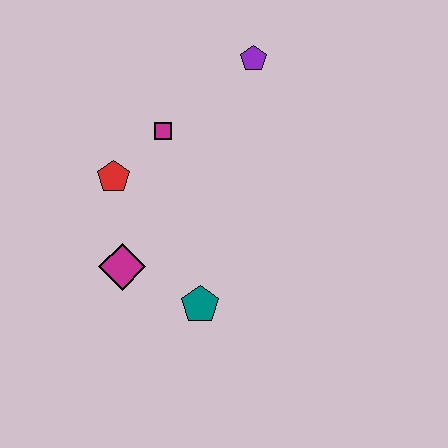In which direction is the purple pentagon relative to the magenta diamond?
The purple pentagon is above the magenta diamond.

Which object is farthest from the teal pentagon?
The purple pentagon is farthest from the teal pentagon.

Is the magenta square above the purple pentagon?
No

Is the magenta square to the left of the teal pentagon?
Yes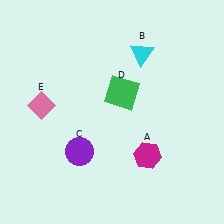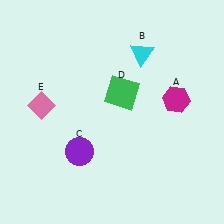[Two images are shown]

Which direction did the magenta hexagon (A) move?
The magenta hexagon (A) moved up.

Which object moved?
The magenta hexagon (A) moved up.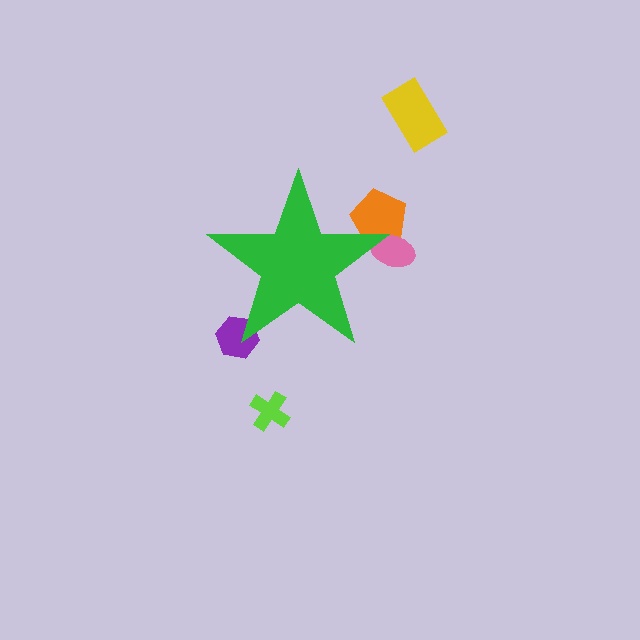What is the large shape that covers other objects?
A green star.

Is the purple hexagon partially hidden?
Yes, the purple hexagon is partially hidden behind the green star.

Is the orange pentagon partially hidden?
Yes, the orange pentagon is partially hidden behind the green star.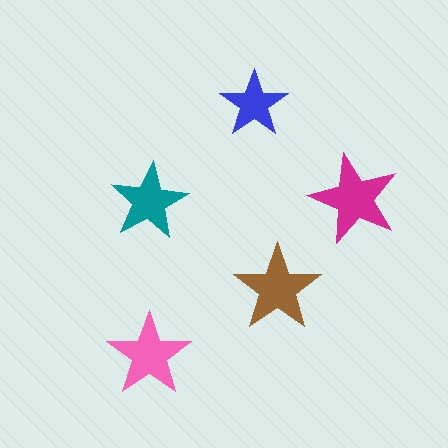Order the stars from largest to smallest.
the magenta one, the brown one, the pink one, the teal one, the blue one.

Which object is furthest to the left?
The teal star is leftmost.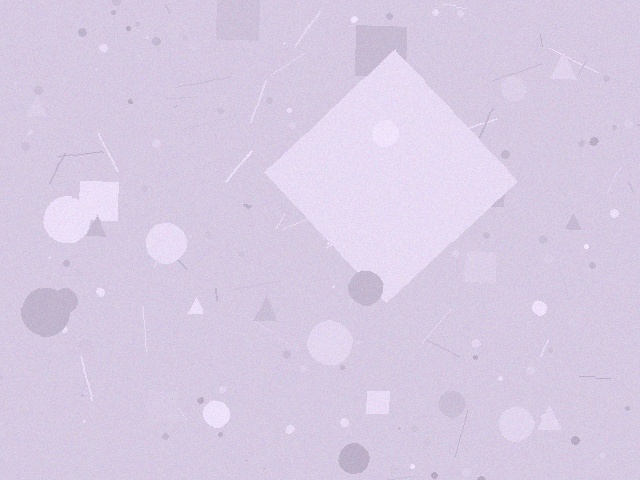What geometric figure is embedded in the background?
A diamond is embedded in the background.